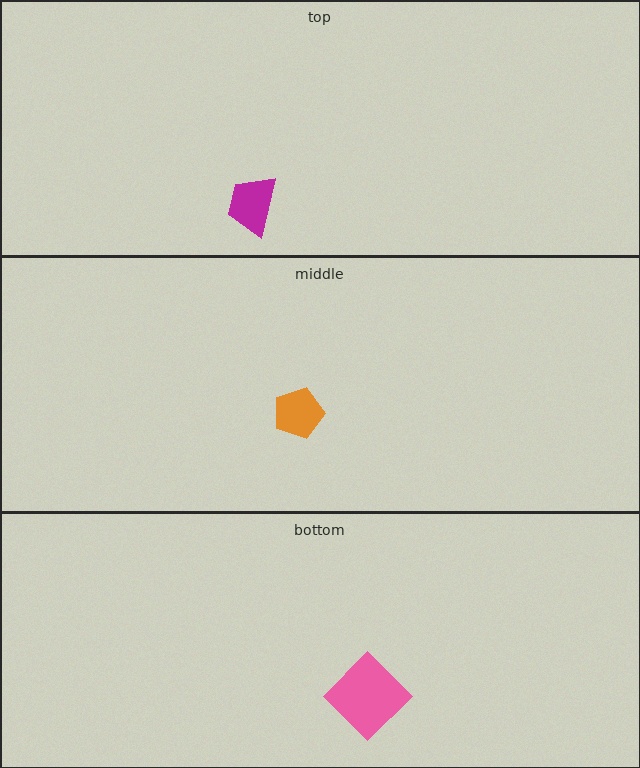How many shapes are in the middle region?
1.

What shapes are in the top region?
The magenta trapezoid.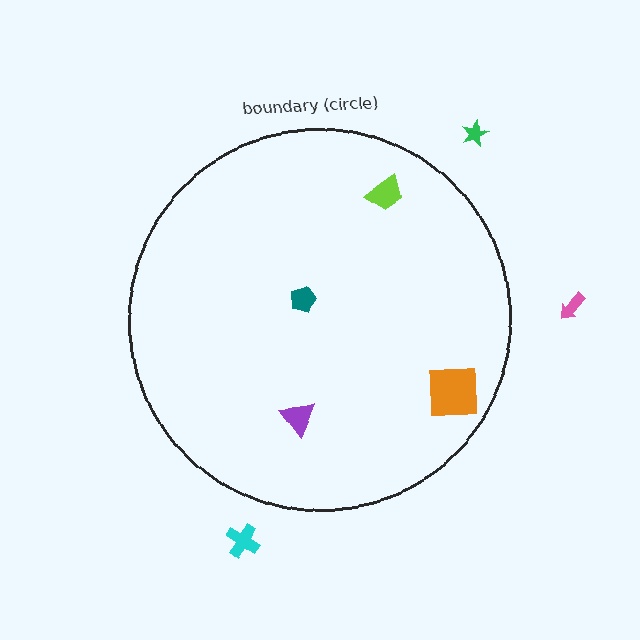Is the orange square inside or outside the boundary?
Inside.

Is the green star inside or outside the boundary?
Outside.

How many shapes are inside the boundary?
4 inside, 3 outside.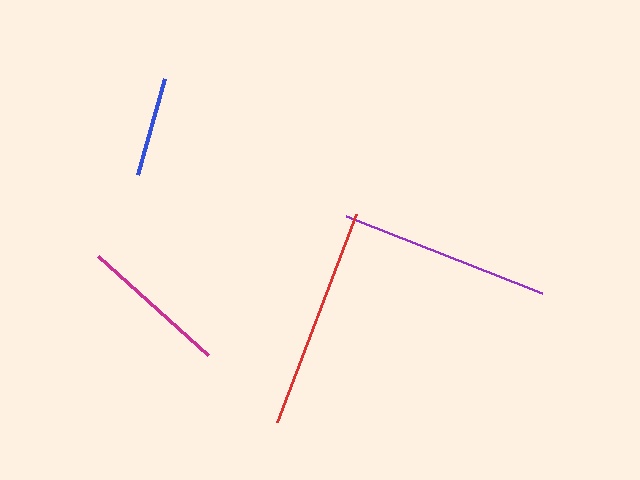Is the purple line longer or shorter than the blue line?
The purple line is longer than the blue line.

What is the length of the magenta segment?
The magenta segment is approximately 148 pixels long.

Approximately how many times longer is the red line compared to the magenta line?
The red line is approximately 1.5 times the length of the magenta line.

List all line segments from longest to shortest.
From longest to shortest: red, purple, magenta, blue.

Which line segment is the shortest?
The blue line is the shortest at approximately 99 pixels.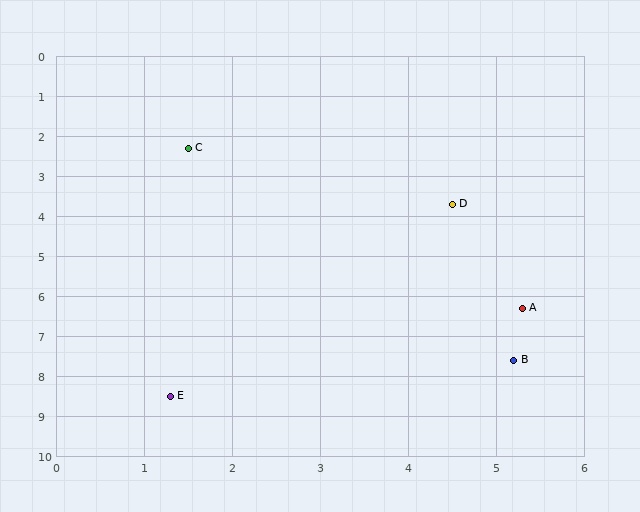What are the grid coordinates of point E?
Point E is at approximately (1.3, 8.5).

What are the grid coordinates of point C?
Point C is at approximately (1.5, 2.3).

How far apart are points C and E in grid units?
Points C and E are about 6.2 grid units apart.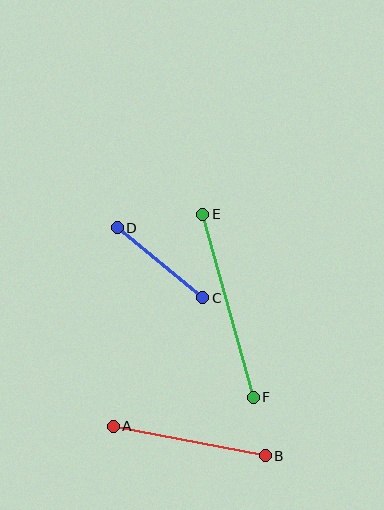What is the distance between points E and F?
The distance is approximately 190 pixels.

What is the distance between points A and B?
The distance is approximately 155 pixels.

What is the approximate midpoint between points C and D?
The midpoint is at approximately (160, 263) pixels.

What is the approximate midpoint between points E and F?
The midpoint is at approximately (228, 306) pixels.